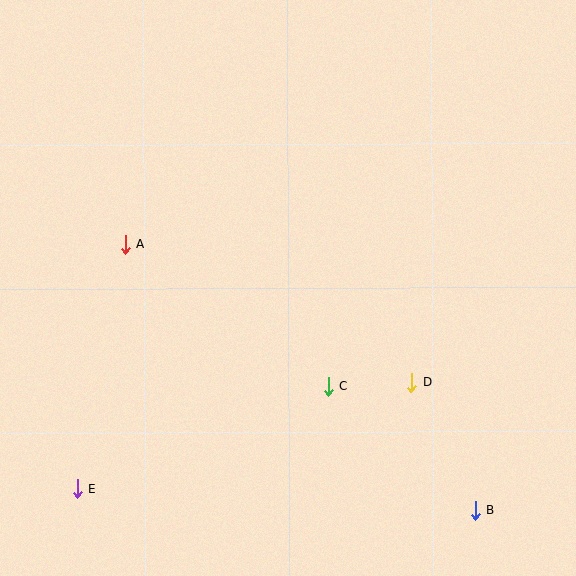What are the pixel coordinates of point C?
Point C is at (328, 386).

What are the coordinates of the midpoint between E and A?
The midpoint between E and A is at (101, 366).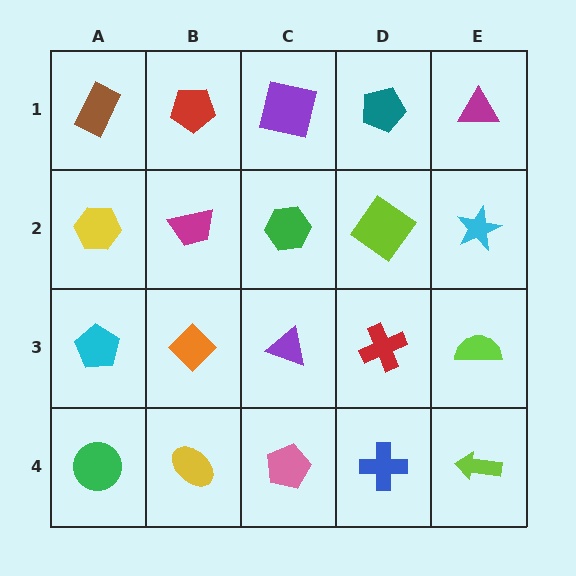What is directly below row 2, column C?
A purple triangle.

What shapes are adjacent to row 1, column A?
A yellow hexagon (row 2, column A), a red pentagon (row 1, column B).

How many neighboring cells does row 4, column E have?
2.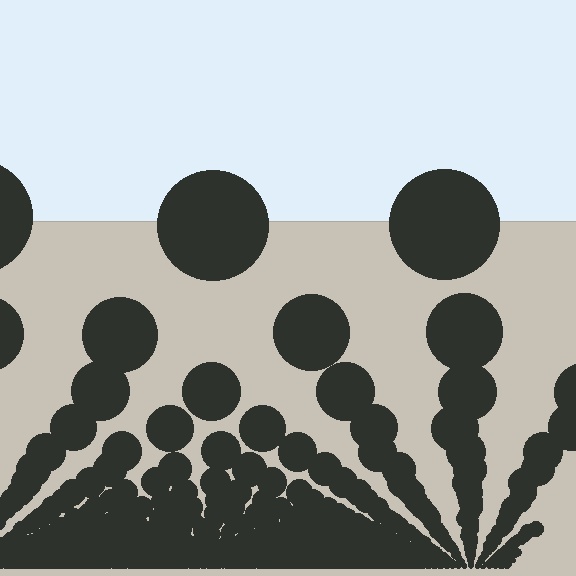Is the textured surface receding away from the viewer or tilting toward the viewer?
The surface appears to tilt toward the viewer. Texture elements get larger and sparser toward the top.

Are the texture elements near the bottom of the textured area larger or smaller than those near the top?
Smaller. The gradient is inverted — elements near the bottom are smaller and denser.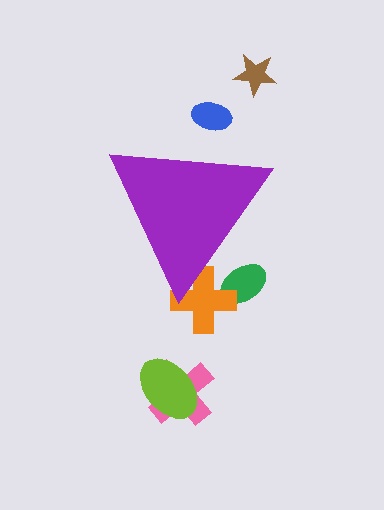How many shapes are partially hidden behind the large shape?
3 shapes are partially hidden.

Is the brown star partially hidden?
No, the brown star is fully visible.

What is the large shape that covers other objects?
A purple triangle.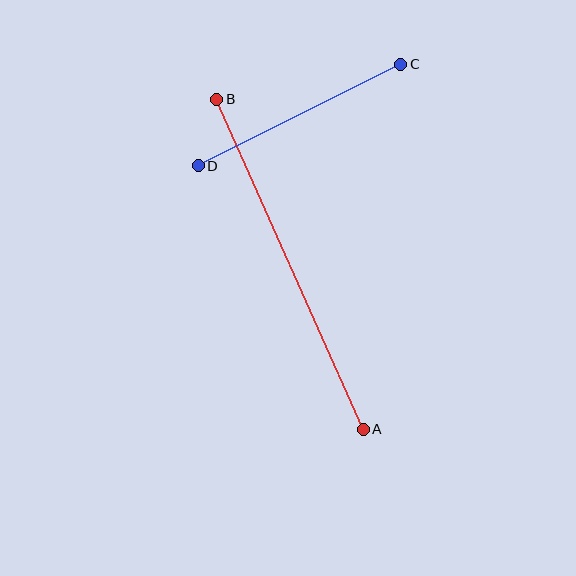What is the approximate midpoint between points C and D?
The midpoint is at approximately (300, 115) pixels.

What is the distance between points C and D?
The distance is approximately 227 pixels.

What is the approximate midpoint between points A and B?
The midpoint is at approximately (290, 264) pixels.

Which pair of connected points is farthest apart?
Points A and B are farthest apart.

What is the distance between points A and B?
The distance is approximately 361 pixels.